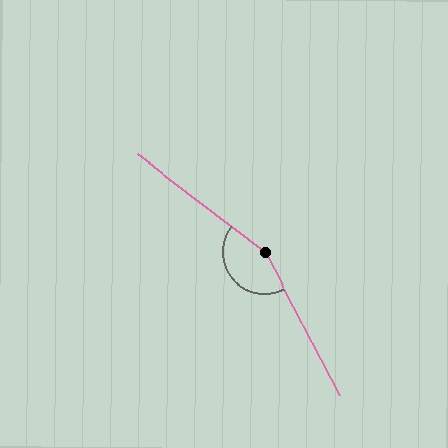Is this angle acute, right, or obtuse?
It is obtuse.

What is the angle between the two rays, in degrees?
Approximately 155 degrees.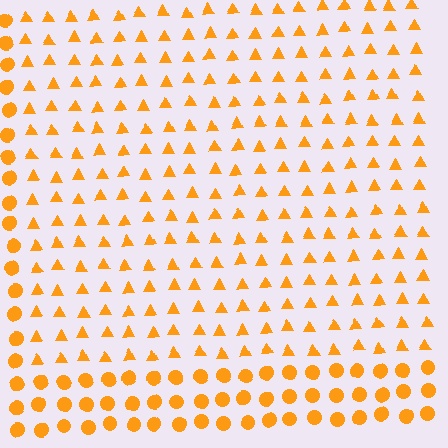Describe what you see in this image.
The image is filled with small orange elements arranged in a uniform grid. A rectangle-shaped region contains triangles, while the surrounding area contains circles. The boundary is defined purely by the change in element shape.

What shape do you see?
I see a rectangle.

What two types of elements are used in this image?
The image uses triangles inside the rectangle region and circles outside it.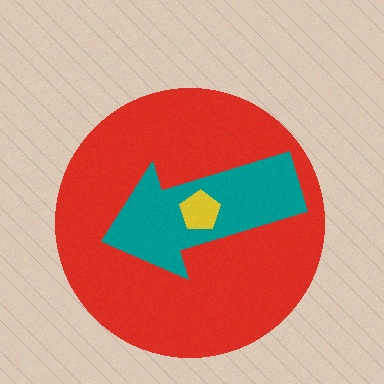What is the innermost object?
The yellow pentagon.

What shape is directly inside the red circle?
The teal arrow.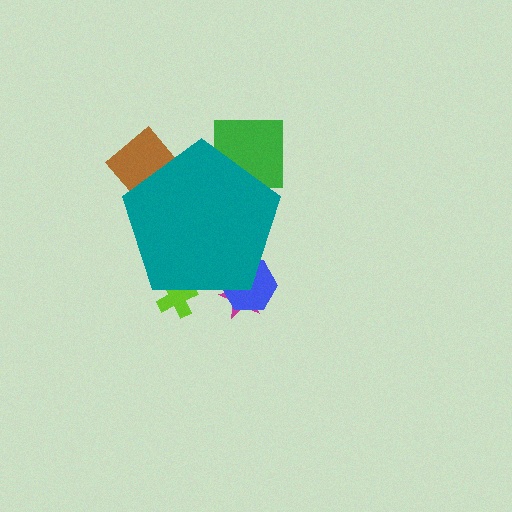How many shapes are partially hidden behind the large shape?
5 shapes are partially hidden.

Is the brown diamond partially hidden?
Yes, the brown diamond is partially hidden behind the teal pentagon.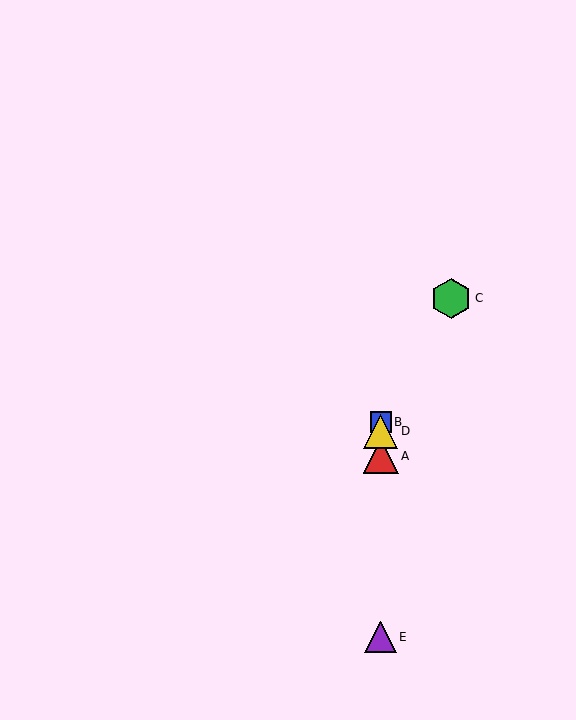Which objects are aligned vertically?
Objects A, B, D, E are aligned vertically.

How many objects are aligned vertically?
4 objects (A, B, D, E) are aligned vertically.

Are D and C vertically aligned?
No, D is at x≈381 and C is at x≈451.